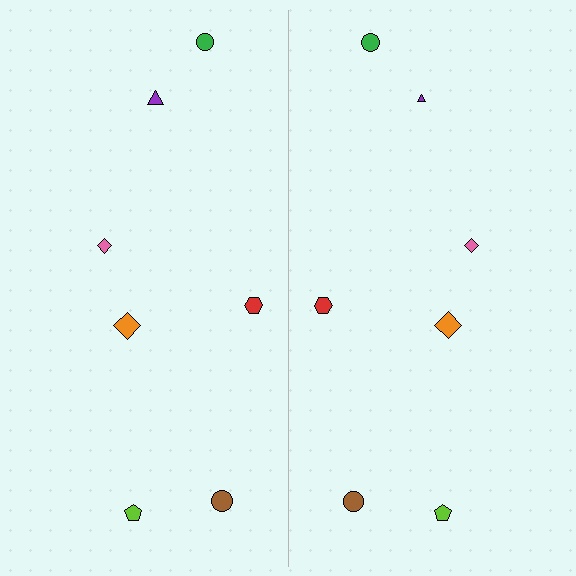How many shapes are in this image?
There are 14 shapes in this image.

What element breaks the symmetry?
The purple triangle on the right side has a different size than its mirror counterpart.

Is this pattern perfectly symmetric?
No, the pattern is not perfectly symmetric. The purple triangle on the right side has a different size than its mirror counterpart.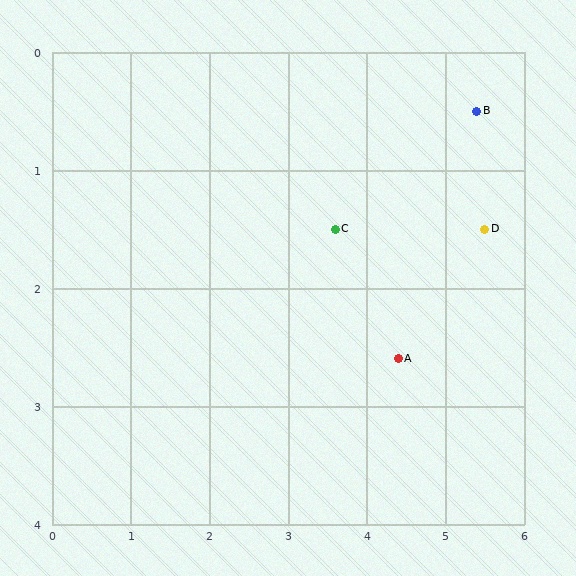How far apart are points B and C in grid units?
Points B and C are about 2.1 grid units apart.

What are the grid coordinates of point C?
Point C is at approximately (3.6, 1.5).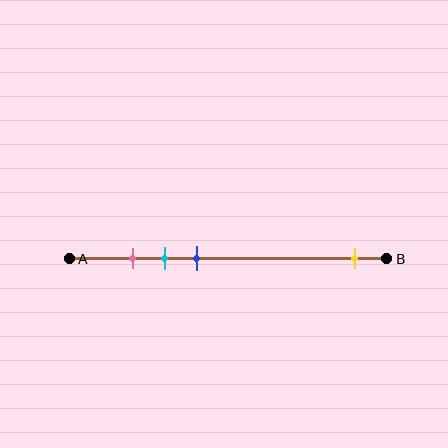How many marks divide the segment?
There are 4 marks dividing the segment.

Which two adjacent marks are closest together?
The pink and cyan marks are the closest adjacent pair.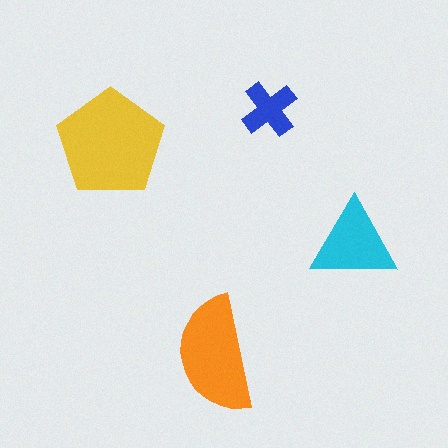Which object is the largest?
The yellow pentagon.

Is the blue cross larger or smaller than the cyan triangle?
Smaller.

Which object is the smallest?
The blue cross.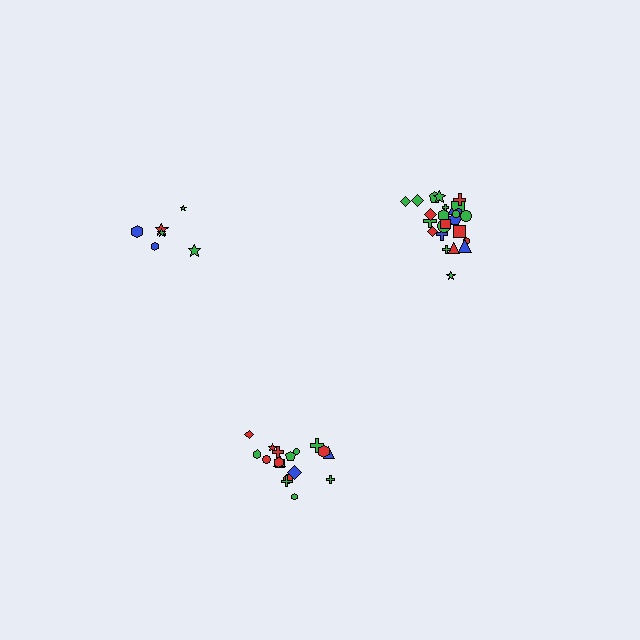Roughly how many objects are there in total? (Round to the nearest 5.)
Roughly 50 objects in total.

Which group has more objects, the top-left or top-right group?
The top-right group.